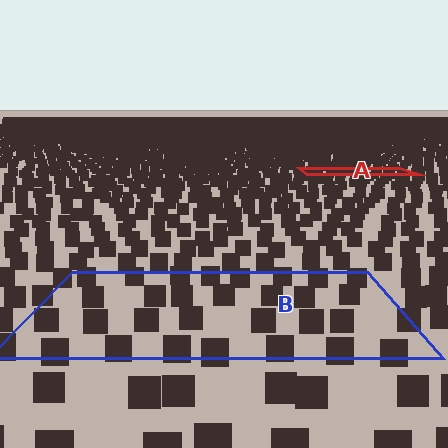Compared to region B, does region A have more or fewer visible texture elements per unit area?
Region A has more texture elements per unit area — they are packed more densely because it is farther away.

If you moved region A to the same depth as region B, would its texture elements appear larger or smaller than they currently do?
They would appear larger. At a closer depth, the same texture elements are projected at a bigger on-screen size.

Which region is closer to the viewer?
Region B is closer. The texture elements there are larger and more spread out.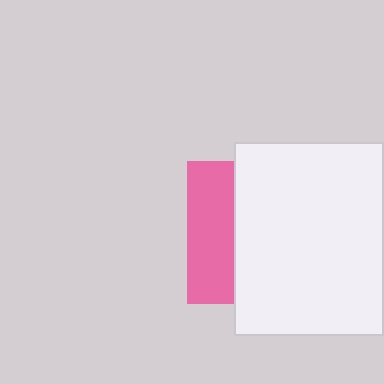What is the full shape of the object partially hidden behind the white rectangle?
The partially hidden object is a pink square.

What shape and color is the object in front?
The object in front is a white rectangle.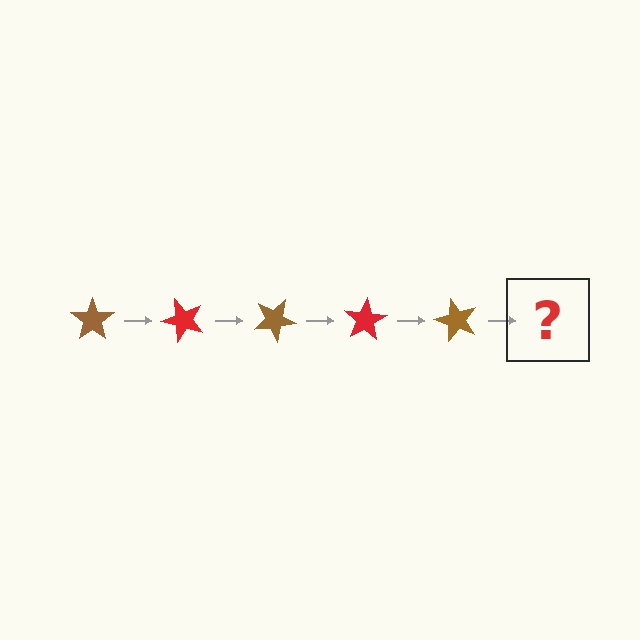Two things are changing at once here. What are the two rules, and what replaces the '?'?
The two rules are that it rotates 50 degrees each step and the color cycles through brown and red. The '?' should be a red star, rotated 250 degrees from the start.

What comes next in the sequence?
The next element should be a red star, rotated 250 degrees from the start.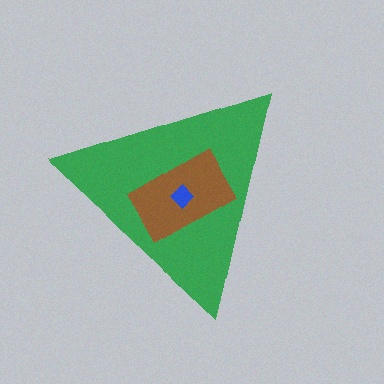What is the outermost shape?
The green triangle.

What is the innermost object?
The blue diamond.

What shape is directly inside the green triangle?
The brown rectangle.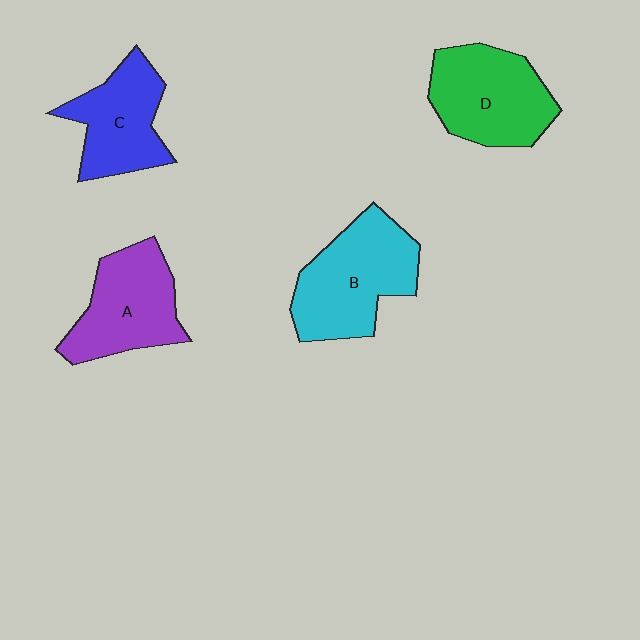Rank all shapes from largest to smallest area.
From largest to smallest: B (cyan), D (green), A (purple), C (blue).